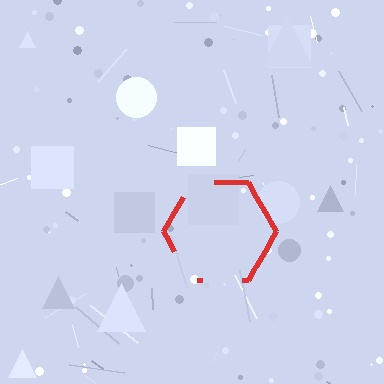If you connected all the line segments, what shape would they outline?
They would outline a hexagon.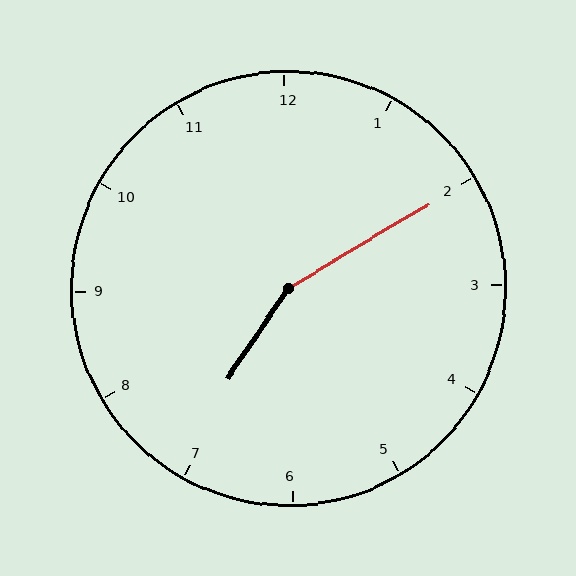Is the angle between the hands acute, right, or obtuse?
It is obtuse.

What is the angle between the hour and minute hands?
Approximately 155 degrees.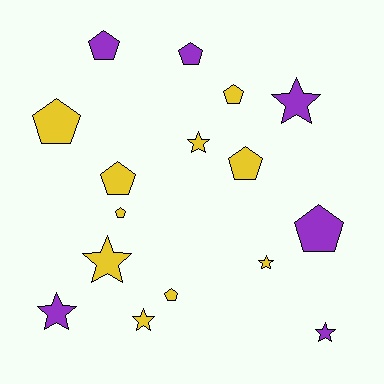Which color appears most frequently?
Yellow, with 10 objects.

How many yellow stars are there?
There are 4 yellow stars.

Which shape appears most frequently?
Pentagon, with 9 objects.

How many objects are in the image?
There are 16 objects.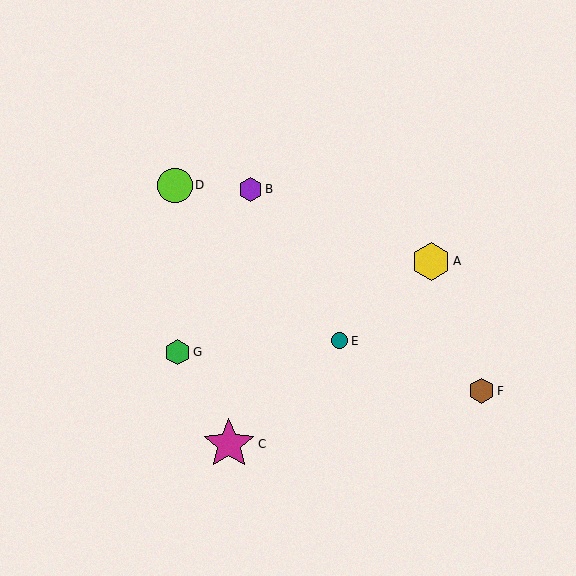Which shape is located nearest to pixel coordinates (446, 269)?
The yellow hexagon (labeled A) at (431, 261) is nearest to that location.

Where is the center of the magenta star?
The center of the magenta star is at (229, 444).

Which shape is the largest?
The magenta star (labeled C) is the largest.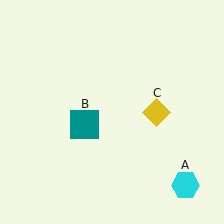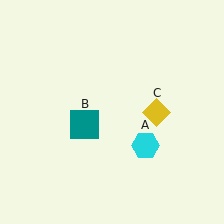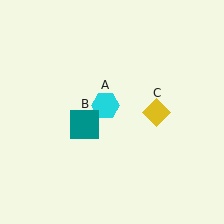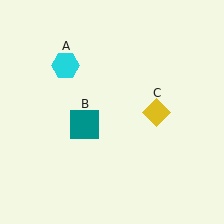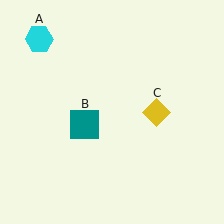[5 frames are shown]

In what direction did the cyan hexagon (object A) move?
The cyan hexagon (object A) moved up and to the left.